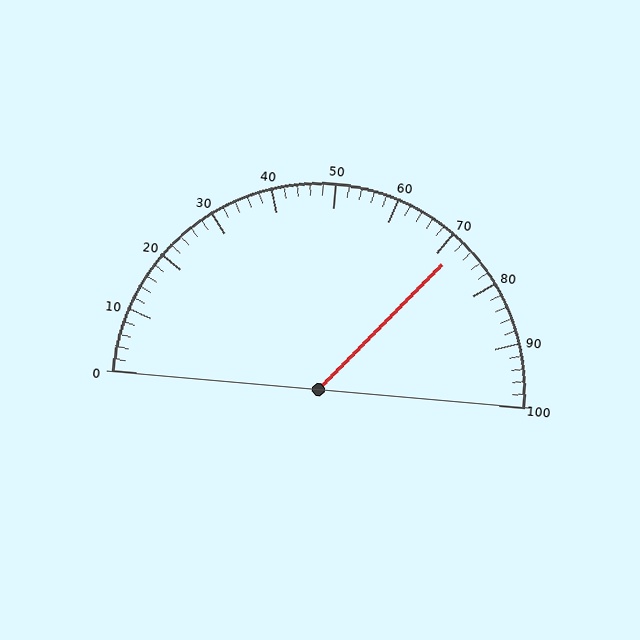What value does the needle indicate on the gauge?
The needle indicates approximately 72.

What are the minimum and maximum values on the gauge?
The gauge ranges from 0 to 100.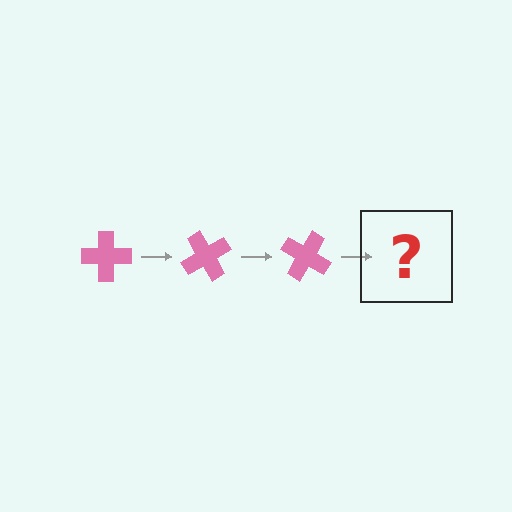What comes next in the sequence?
The next element should be a pink cross rotated 180 degrees.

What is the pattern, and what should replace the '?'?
The pattern is that the cross rotates 60 degrees each step. The '?' should be a pink cross rotated 180 degrees.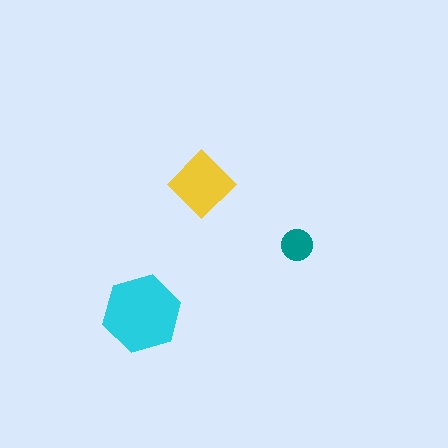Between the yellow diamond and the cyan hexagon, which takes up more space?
The cyan hexagon.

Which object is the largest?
The cyan hexagon.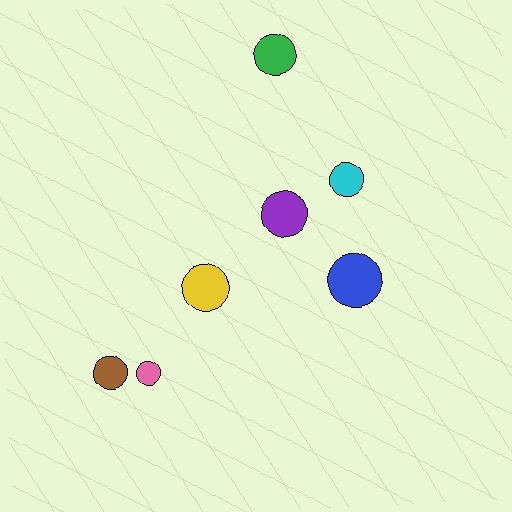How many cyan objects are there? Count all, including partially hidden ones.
There is 1 cyan object.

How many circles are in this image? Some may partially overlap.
There are 7 circles.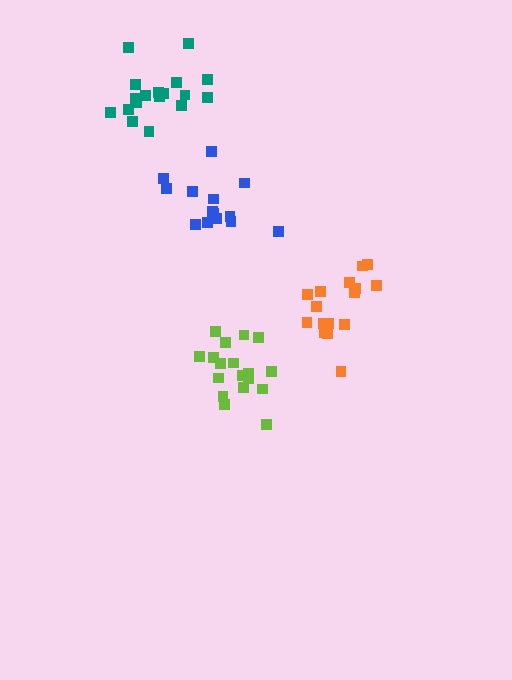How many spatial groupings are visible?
There are 4 spatial groupings.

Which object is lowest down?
The lime cluster is bottommost.